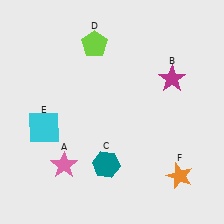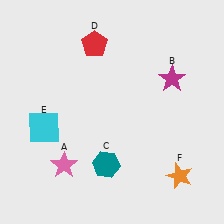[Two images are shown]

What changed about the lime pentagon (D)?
In Image 1, D is lime. In Image 2, it changed to red.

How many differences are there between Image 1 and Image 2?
There is 1 difference between the two images.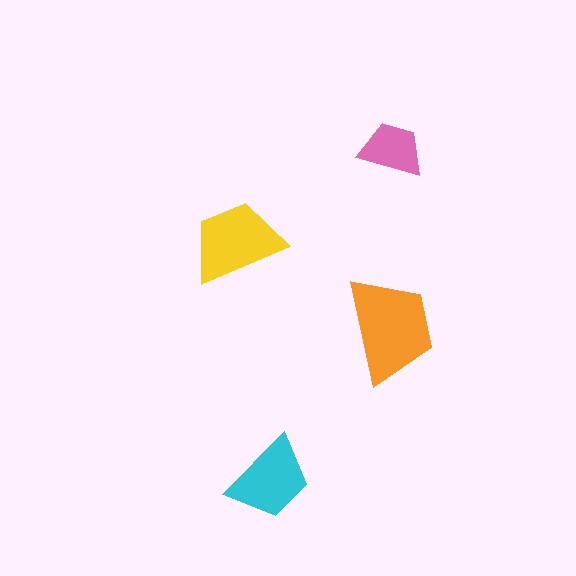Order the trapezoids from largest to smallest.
the orange one, the yellow one, the cyan one, the pink one.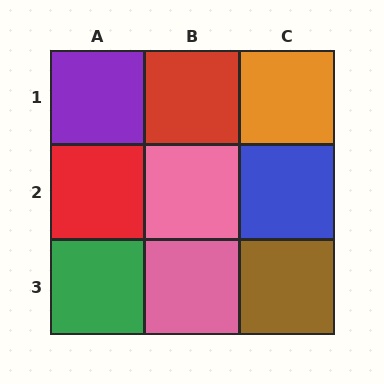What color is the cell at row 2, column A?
Red.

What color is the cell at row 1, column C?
Orange.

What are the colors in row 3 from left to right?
Green, pink, brown.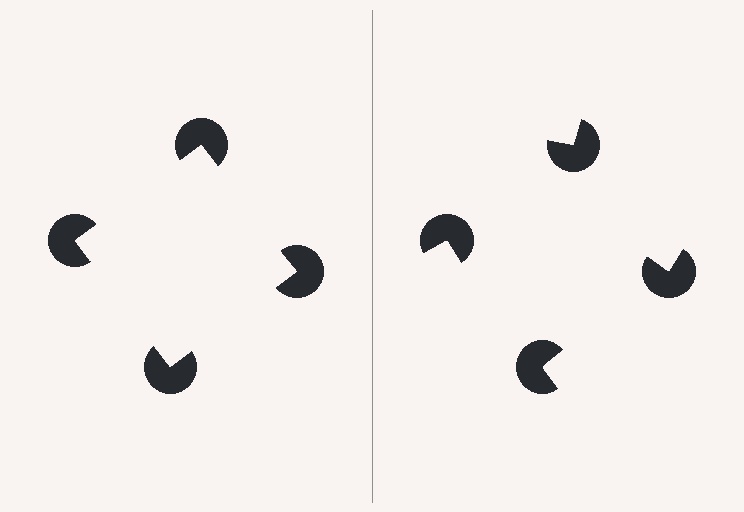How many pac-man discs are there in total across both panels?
8 — 4 on each side.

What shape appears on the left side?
An illusory square.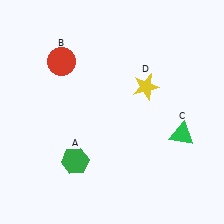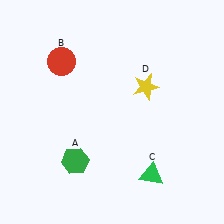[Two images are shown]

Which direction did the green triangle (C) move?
The green triangle (C) moved down.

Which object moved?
The green triangle (C) moved down.